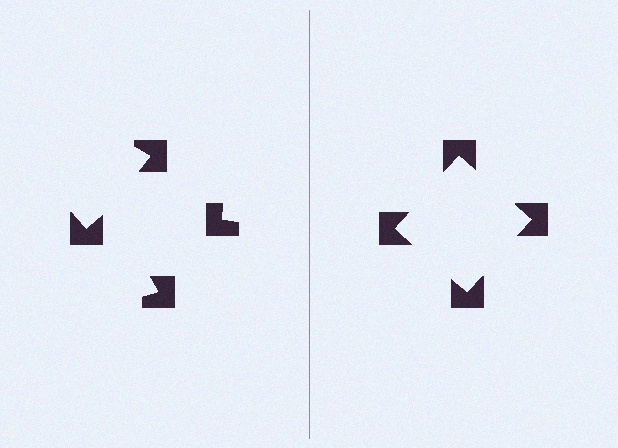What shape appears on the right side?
An illusory square.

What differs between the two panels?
The notched squares are positioned identically on both sides; only the wedge orientations differ. On the right they align to a square; on the left they are misaligned.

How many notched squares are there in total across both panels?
8 — 4 on each side.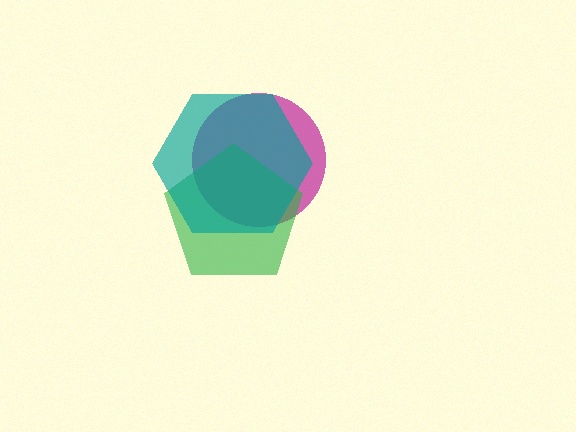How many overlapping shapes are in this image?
There are 3 overlapping shapes in the image.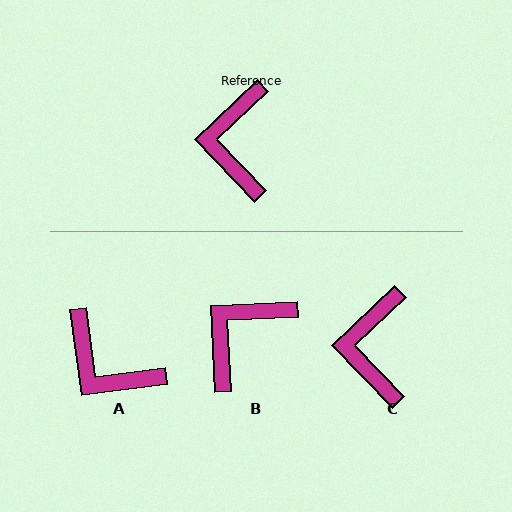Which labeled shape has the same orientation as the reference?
C.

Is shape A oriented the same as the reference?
No, it is off by about 54 degrees.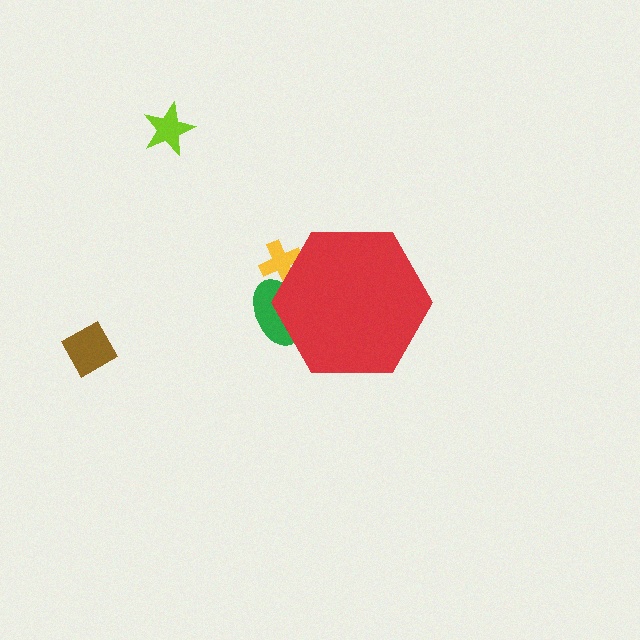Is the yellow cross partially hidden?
Yes, the yellow cross is partially hidden behind the red hexagon.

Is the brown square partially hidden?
No, the brown square is fully visible.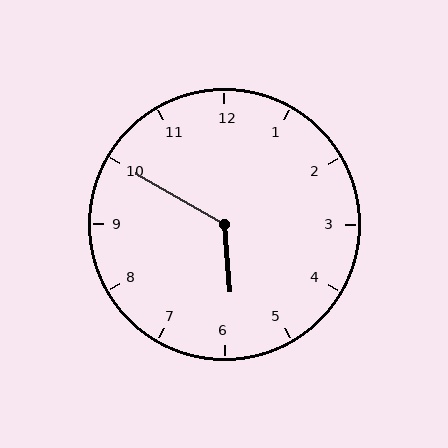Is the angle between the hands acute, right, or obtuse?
It is obtuse.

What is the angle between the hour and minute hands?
Approximately 125 degrees.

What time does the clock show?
5:50.